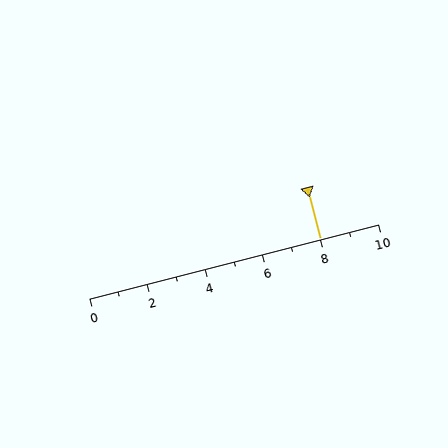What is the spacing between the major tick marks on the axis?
The major ticks are spaced 2 apart.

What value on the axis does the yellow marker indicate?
The marker indicates approximately 8.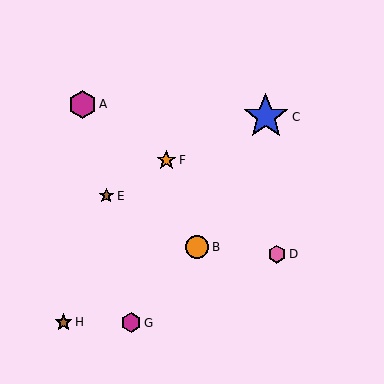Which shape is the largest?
The blue star (labeled C) is the largest.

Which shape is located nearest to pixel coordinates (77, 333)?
The brown star (labeled H) at (63, 322) is nearest to that location.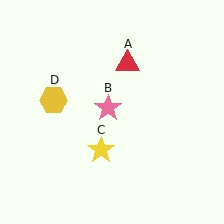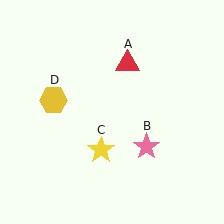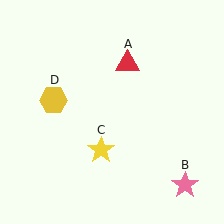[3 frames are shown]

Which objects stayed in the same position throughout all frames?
Red triangle (object A) and yellow star (object C) and yellow hexagon (object D) remained stationary.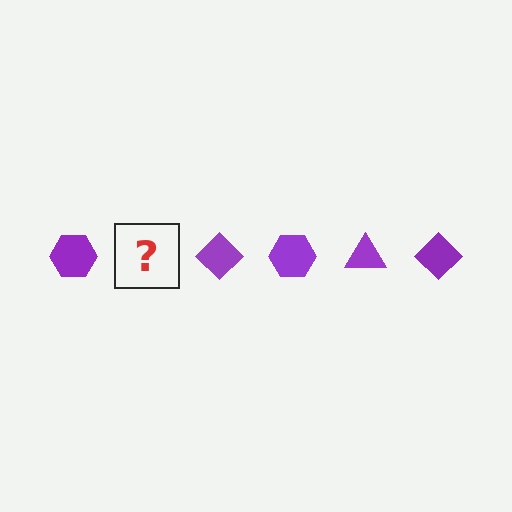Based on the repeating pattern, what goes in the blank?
The blank should be a purple triangle.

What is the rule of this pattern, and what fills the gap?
The rule is that the pattern cycles through hexagon, triangle, diamond shapes in purple. The gap should be filled with a purple triangle.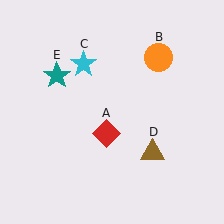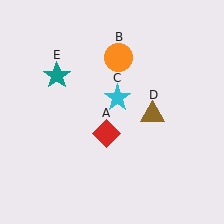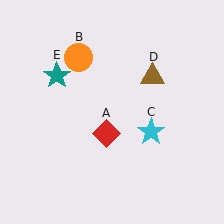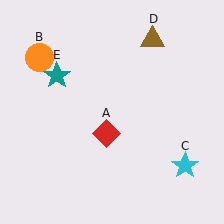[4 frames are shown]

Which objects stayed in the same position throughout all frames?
Red diamond (object A) and teal star (object E) remained stationary.